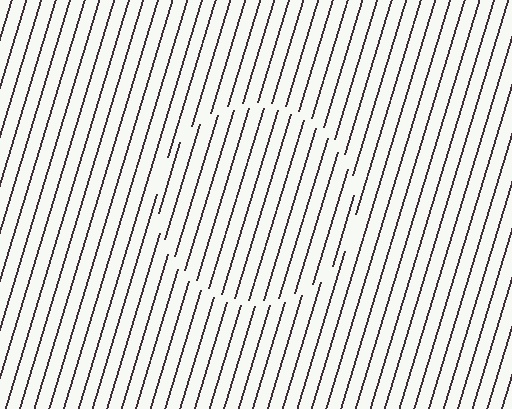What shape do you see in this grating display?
An illusory circle. The interior of the shape contains the same grating, shifted by half a period — the contour is defined by the phase discontinuity where line-ends from the inner and outer gratings abut.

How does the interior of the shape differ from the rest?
The interior of the shape contains the same grating, shifted by half a period — the contour is defined by the phase discontinuity where line-ends from the inner and outer gratings abut.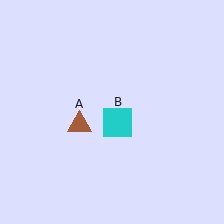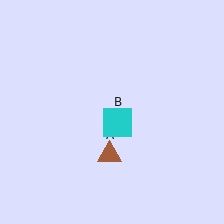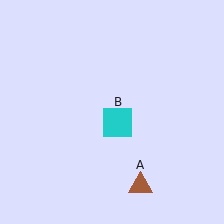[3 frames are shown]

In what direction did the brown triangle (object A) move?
The brown triangle (object A) moved down and to the right.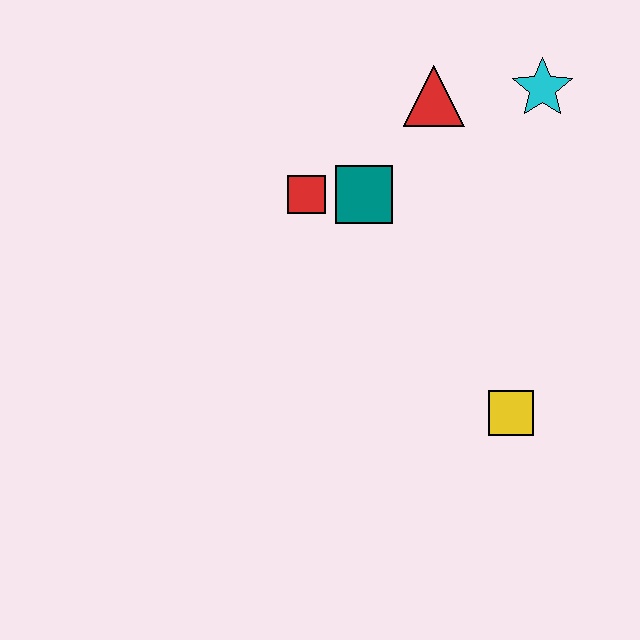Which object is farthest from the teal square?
The yellow square is farthest from the teal square.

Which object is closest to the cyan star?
The red triangle is closest to the cyan star.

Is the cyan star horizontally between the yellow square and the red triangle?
No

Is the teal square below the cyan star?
Yes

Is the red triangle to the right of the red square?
Yes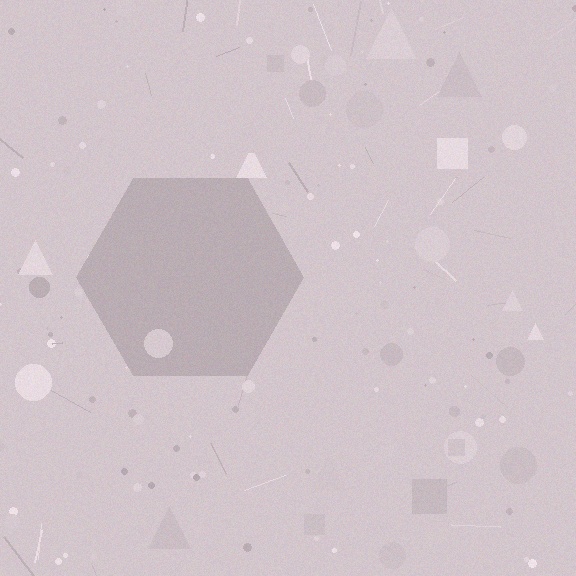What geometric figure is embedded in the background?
A hexagon is embedded in the background.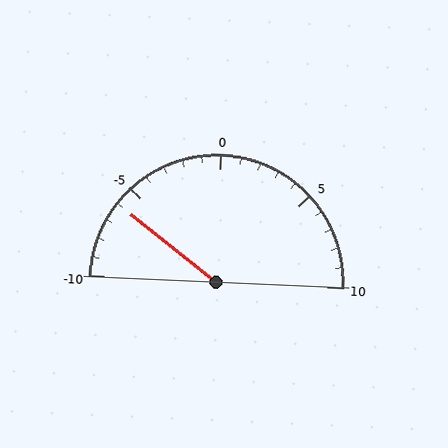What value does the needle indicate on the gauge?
The needle indicates approximately -6.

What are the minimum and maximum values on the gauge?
The gauge ranges from -10 to 10.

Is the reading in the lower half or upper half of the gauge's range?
The reading is in the lower half of the range (-10 to 10).